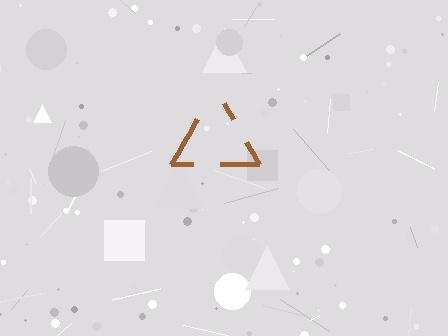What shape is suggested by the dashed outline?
The dashed outline suggests a triangle.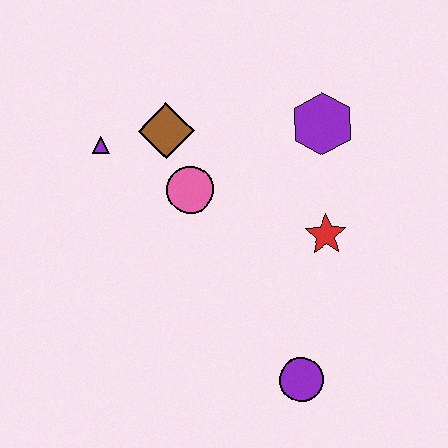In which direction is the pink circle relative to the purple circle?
The pink circle is above the purple circle.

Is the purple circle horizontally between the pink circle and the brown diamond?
No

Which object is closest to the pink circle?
The brown diamond is closest to the pink circle.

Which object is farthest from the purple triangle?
The purple circle is farthest from the purple triangle.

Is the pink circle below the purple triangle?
Yes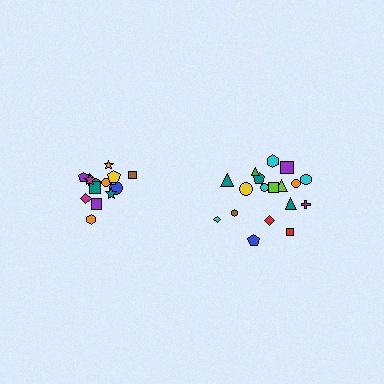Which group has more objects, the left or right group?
The right group.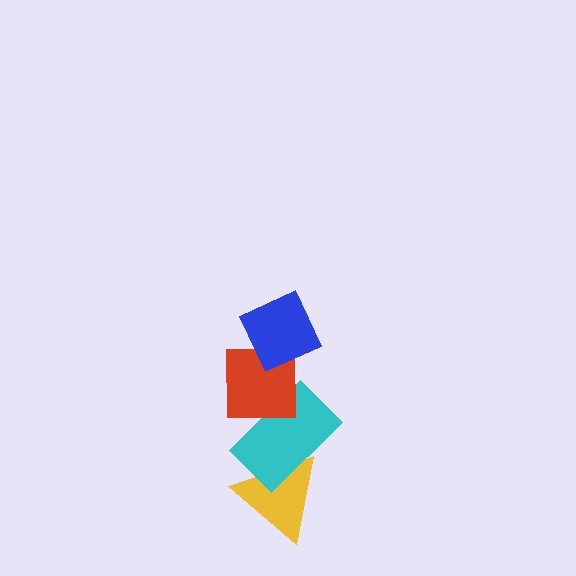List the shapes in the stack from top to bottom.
From top to bottom: the blue diamond, the red square, the cyan rectangle, the yellow triangle.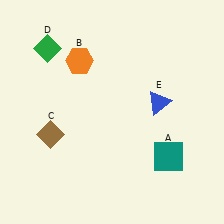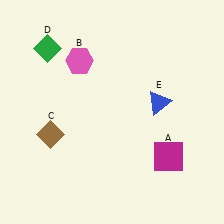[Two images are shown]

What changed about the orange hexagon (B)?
In Image 1, B is orange. In Image 2, it changed to pink.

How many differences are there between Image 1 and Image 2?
There are 2 differences between the two images.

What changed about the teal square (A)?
In Image 1, A is teal. In Image 2, it changed to magenta.